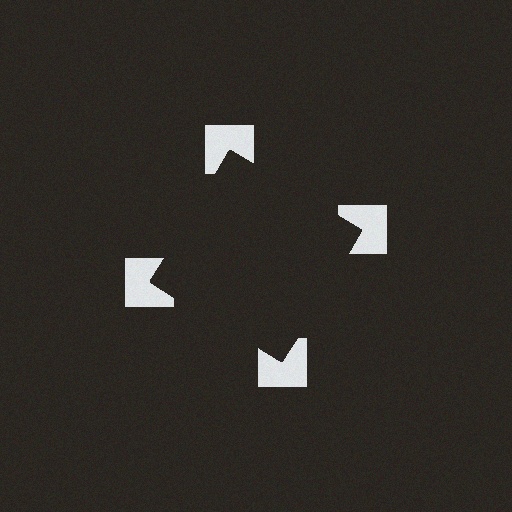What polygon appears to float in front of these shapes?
An illusory square — its edges are inferred from the aligned wedge cuts in the notched squares, not physically drawn.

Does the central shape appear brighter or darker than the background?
It typically appears slightly darker than the background, even though no actual brightness change is drawn.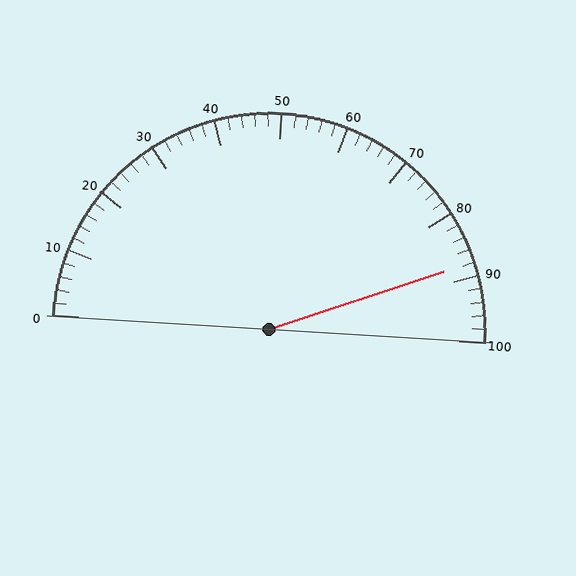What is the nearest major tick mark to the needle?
The nearest major tick mark is 90.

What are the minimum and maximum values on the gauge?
The gauge ranges from 0 to 100.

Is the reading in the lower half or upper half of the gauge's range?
The reading is in the upper half of the range (0 to 100).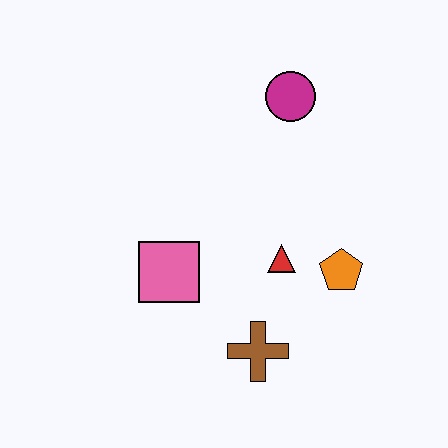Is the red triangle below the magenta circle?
Yes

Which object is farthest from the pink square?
The magenta circle is farthest from the pink square.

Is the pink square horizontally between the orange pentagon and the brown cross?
No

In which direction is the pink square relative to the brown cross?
The pink square is to the left of the brown cross.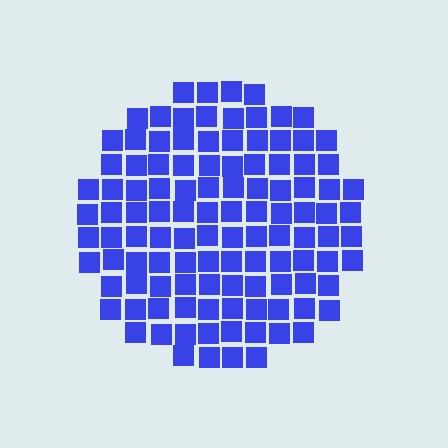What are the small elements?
The small elements are squares.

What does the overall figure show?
The overall figure shows a circle.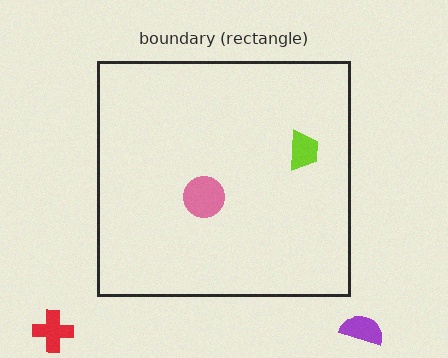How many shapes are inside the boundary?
2 inside, 2 outside.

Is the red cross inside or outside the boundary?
Outside.